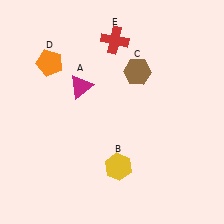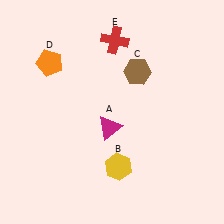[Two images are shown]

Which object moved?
The magenta triangle (A) moved down.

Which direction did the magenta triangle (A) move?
The magenta triangle (A) moved down.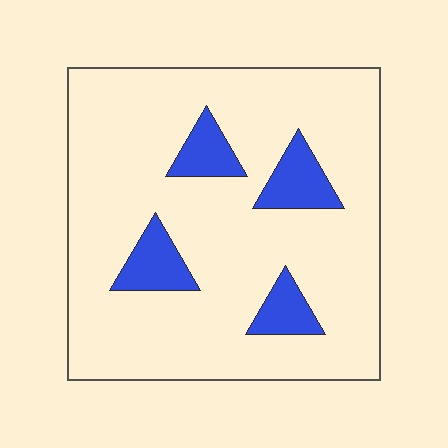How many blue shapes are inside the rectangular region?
4.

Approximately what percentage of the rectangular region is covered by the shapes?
Approximately 15%.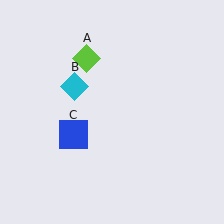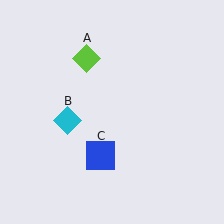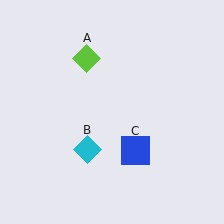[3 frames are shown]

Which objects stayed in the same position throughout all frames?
Lime diamond (object A) remained stationary.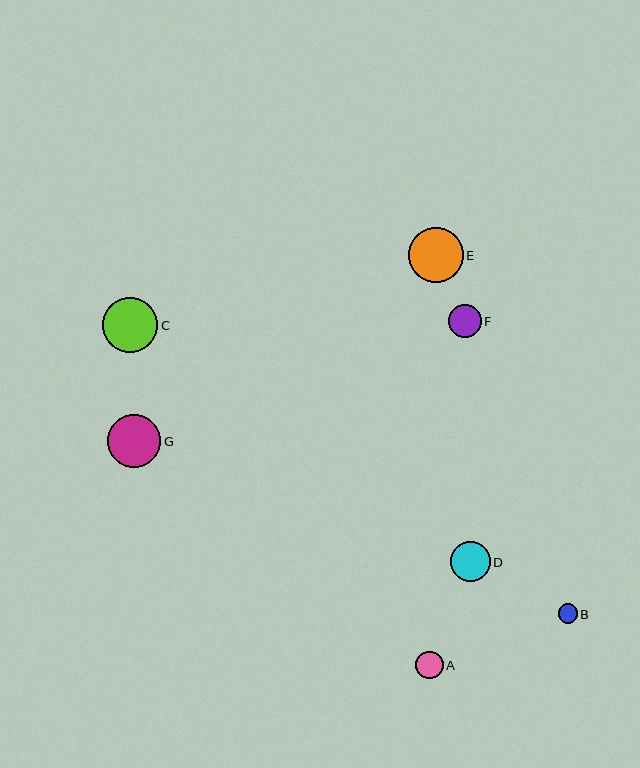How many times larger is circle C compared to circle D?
Circle C is approximately 1.4 times the size of circle D.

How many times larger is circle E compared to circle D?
Circle E is approximately 1.4 times the size of circle D.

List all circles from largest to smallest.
From largest to smallest: E, C, G, D, F, A, B.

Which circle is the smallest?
Circle B is the smallest with a size of approximately 19 pixels.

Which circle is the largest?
Circle E is the largest with a size of approximately 55 pixels.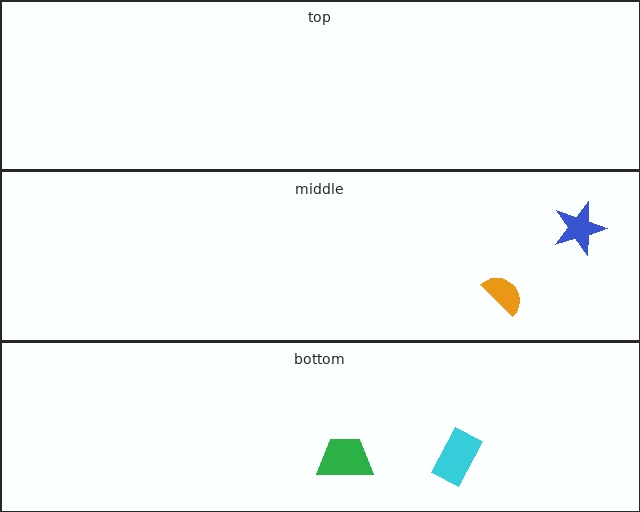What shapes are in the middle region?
The blue star, the orange semicircle.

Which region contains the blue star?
The middle region.